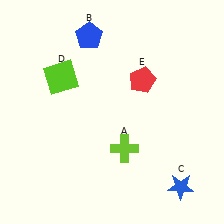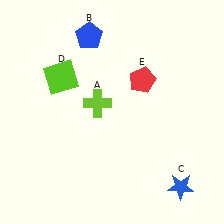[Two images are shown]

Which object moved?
The lime cross (A) moved up.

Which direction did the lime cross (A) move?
The lime cross (A) moved up.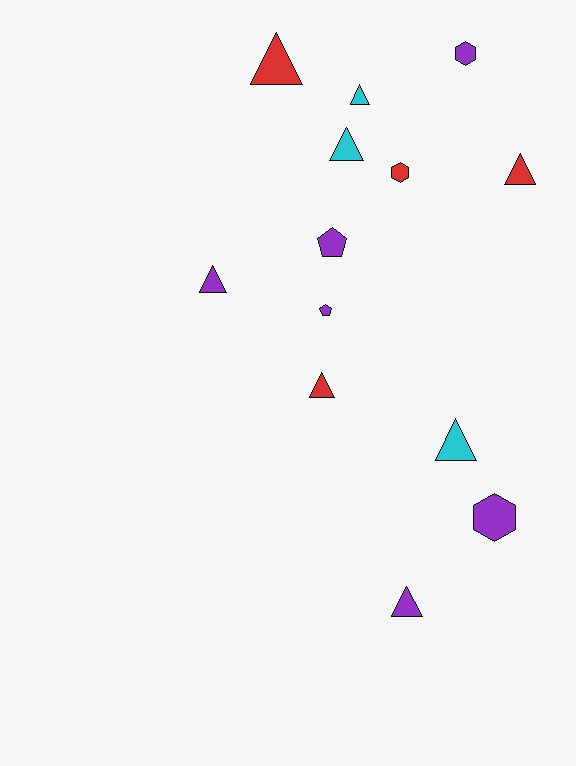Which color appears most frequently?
Purple, with 6 objects.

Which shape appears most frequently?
Triangle, with 8 objects.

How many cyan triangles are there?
There are 3 cyan triangles.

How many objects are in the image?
There are 13 objects.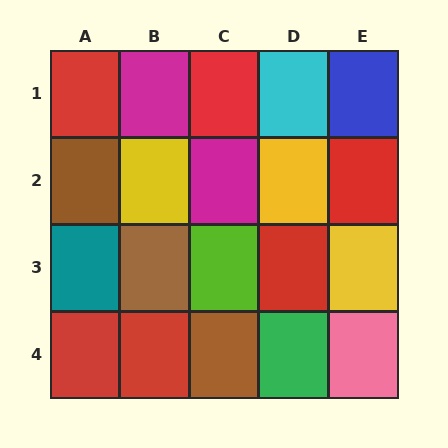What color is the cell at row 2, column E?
Red.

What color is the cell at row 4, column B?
Red.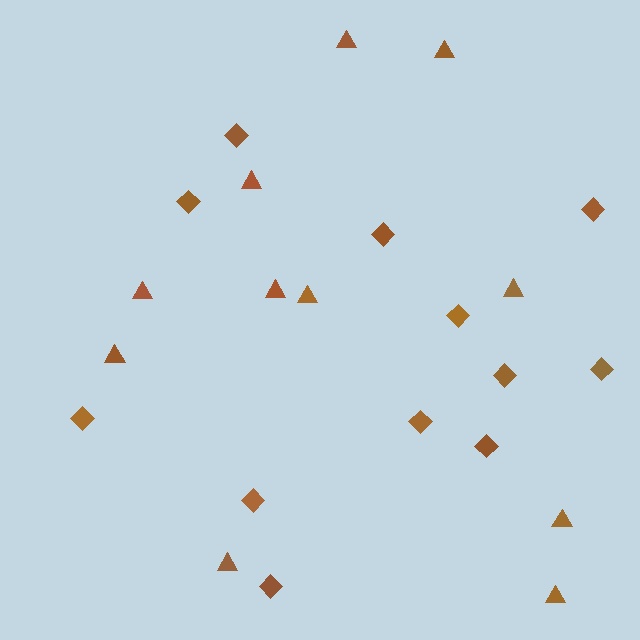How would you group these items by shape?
There are 2 groups: one group of triangles (11) and one group of diamonds (12).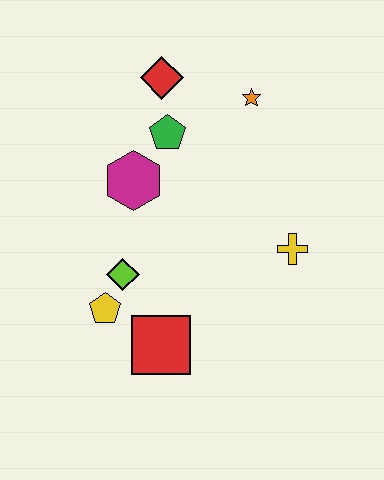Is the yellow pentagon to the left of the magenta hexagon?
Yes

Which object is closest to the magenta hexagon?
The green pentagon is closest to the magenta hexagon.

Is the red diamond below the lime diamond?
No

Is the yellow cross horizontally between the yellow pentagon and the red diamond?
No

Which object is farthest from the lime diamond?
The orange star is farthest from the lime diamond.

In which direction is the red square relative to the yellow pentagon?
The red square is to the right of the yellow pentagon.